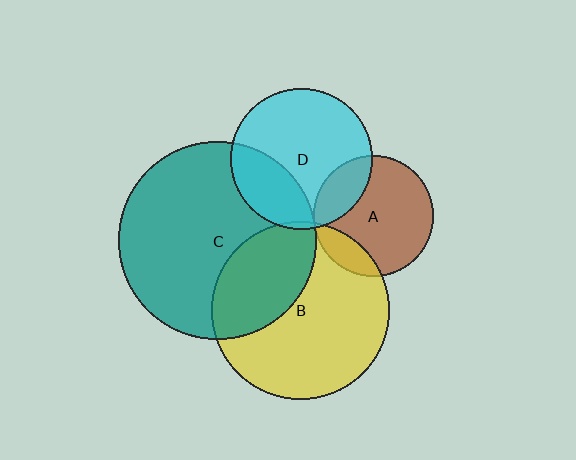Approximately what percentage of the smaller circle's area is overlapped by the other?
Approximately 35%.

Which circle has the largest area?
Circle C (teal).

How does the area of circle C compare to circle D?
Approximately 2.0 times.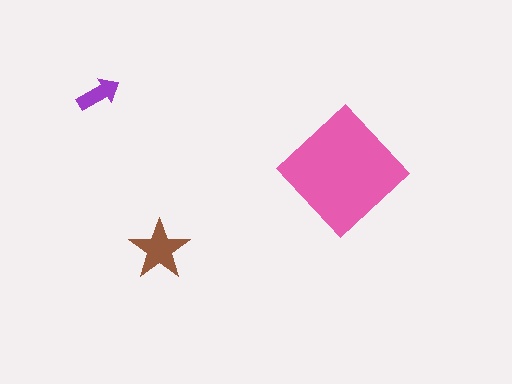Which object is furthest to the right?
The pink diamond is rightmost.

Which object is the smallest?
The purple arrow.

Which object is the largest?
The pink diamond.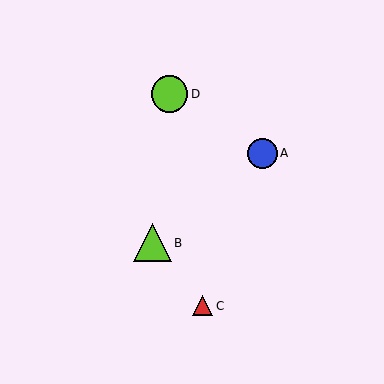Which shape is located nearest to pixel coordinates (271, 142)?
The blue circle (labeled A) at (262, 153) is nearest to that location.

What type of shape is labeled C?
Shape C is a red triangle.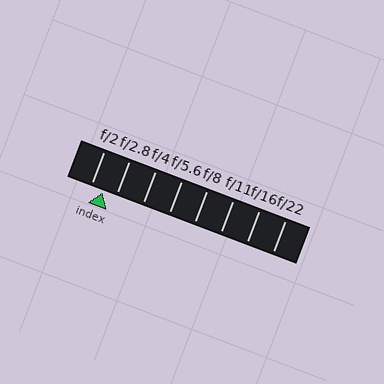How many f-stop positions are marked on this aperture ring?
There are 8 f-stop positions marked.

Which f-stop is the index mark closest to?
The index mark is closest to f/2.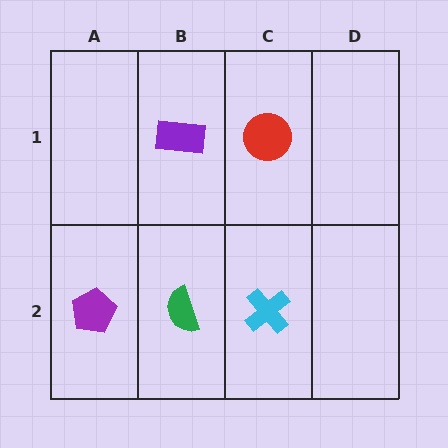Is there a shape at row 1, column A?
No, that cell is empty.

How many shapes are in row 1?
2 shapes.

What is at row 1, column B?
A purple rectangle.